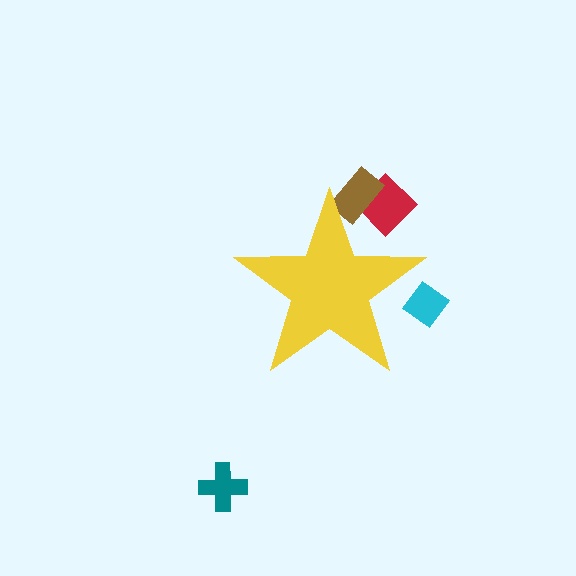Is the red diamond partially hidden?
Yes, the red diamond is partially hidden behind the yellow star.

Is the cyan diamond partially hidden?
Yes, the cyan diamond is partially hidden behind the yellow star.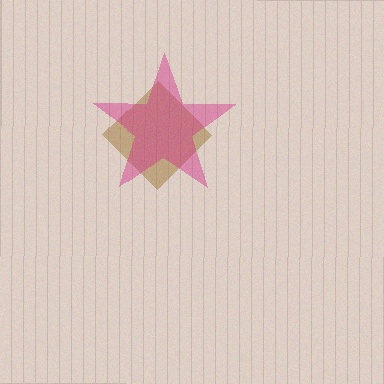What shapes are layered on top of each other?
The layered shapes are: a brown diamond, a magenta star.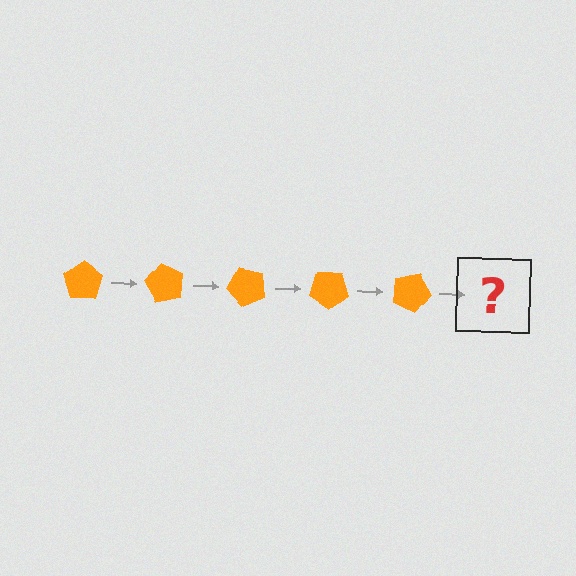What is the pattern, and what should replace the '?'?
The pattern is that the pentagon rotates 60 degrees each step. The '?' should be an orange pentagon rotated 300 degrees.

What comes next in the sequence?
The next element should be an orange pentagon rotated 300 degrees.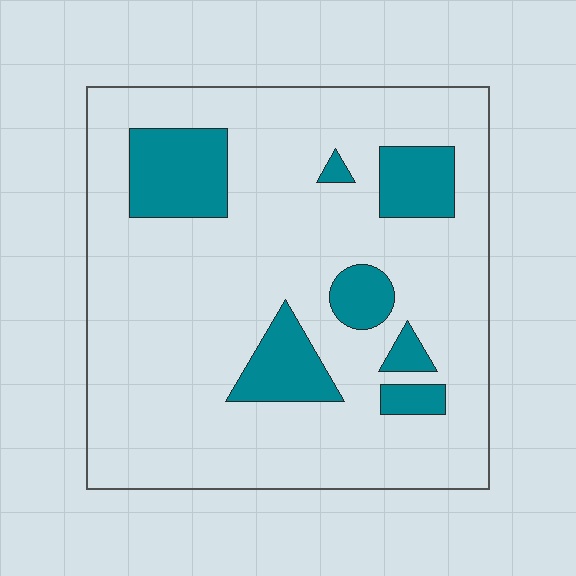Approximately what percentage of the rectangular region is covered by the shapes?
Approximately 15%.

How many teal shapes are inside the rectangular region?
7.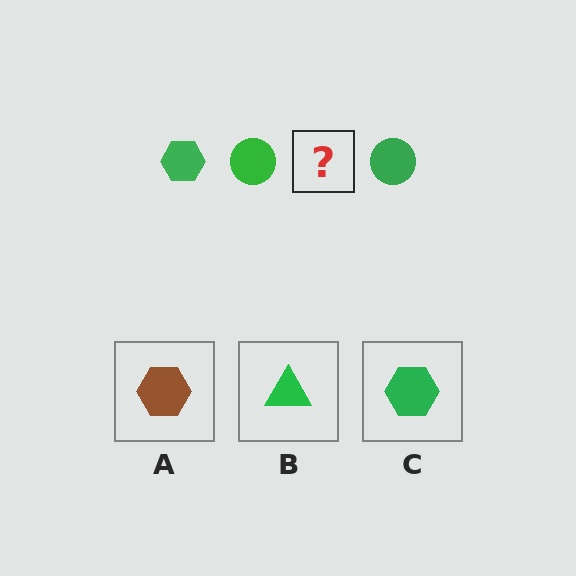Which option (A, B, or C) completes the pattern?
C.